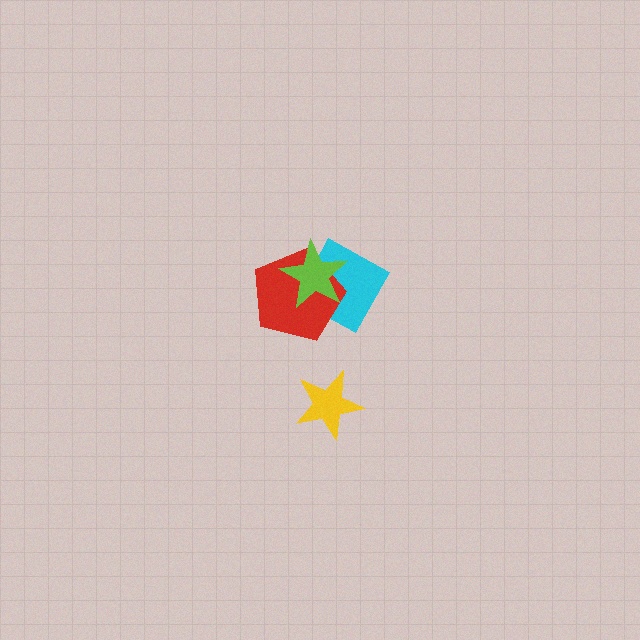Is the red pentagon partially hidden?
Yes, it is partially covered by another shape.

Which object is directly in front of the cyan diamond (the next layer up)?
The red pentagon is directly in front of the cyan diamond.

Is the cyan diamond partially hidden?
Yes, it is partially covered by another shape.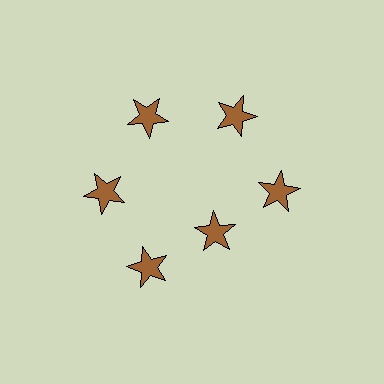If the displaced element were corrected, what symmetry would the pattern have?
It would have 6-fold rotational symmetry — the pattern would map onto itself every 60 degrees.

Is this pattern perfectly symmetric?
No. The 6 brown stars are arranged in a ring, but one element near the 5 o'clock position is pulled inward toward the center, breaking the 6-fold rotational symmetry.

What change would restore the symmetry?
The symmetry would be restored by moving it outward, back onto the ring so that all 6 stars sit at equal angles and equal distance from the center.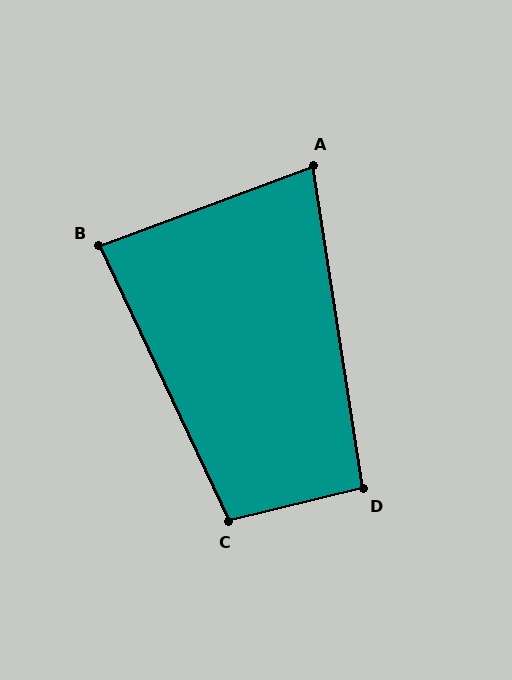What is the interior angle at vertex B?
Approximately 85 degrees (approximately right).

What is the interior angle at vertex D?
Approximately 95 degrees (approximately right).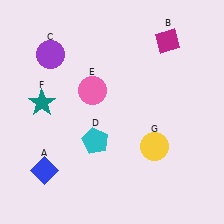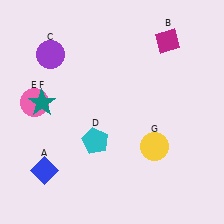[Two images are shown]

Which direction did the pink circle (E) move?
The pink circle (E) moved left.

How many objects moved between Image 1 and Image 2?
1 object moved between the two images.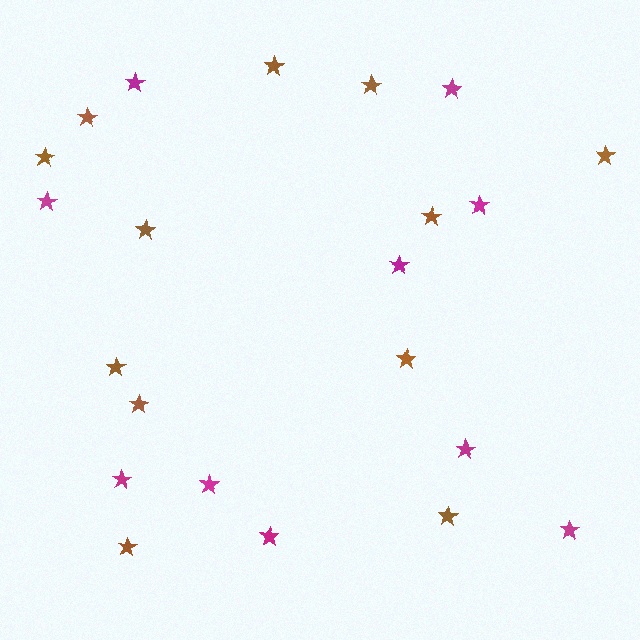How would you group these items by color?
There are 2 groups: one group of magenta stars (10) and one group of brown stars (12).